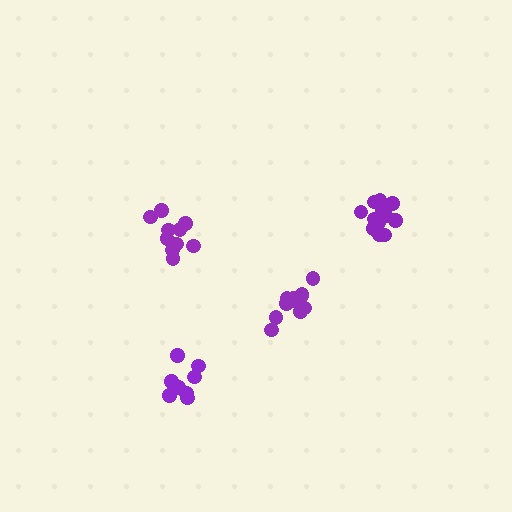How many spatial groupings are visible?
There are 4 spatial groupings.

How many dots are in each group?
Group 1: 13 dots, Group 2: 10 dots, Group 3: 11 dots, Group 4: 8 dots (42 total).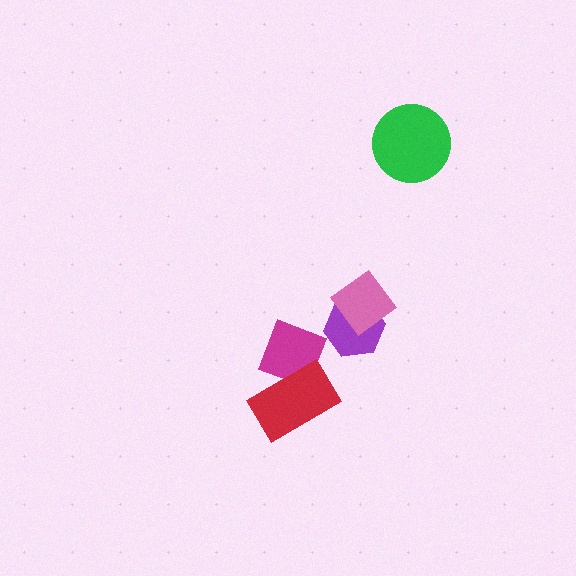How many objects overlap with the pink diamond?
1 object overlaps with the pink diamond.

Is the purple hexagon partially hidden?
Yes, it is partially covered by another shape.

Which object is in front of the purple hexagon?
The pink diamond is in front of the purple hexagon.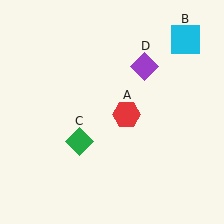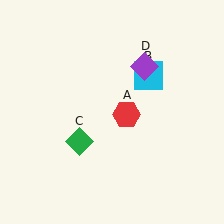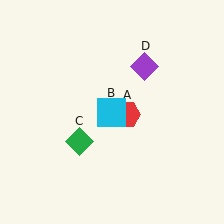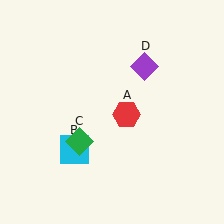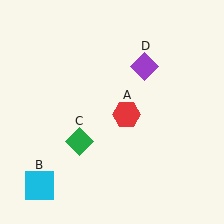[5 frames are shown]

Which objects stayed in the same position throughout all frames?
Red hexagon (object A) and green diamond (object C) and purple diamond (object D) remained stationary.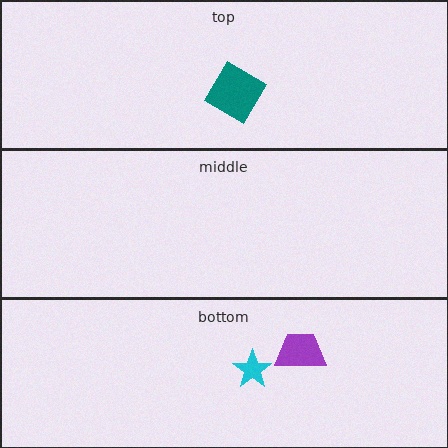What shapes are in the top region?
The teal diamond.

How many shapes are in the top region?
1.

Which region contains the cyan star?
The bottom region.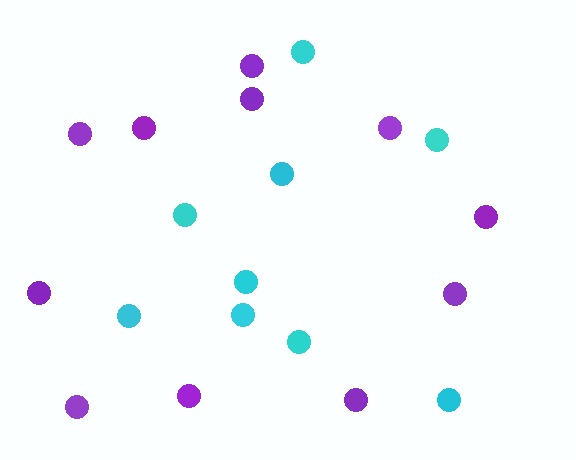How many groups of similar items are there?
There are 2 groups: one group of cyan circles (9) and one group of purple circles (11).